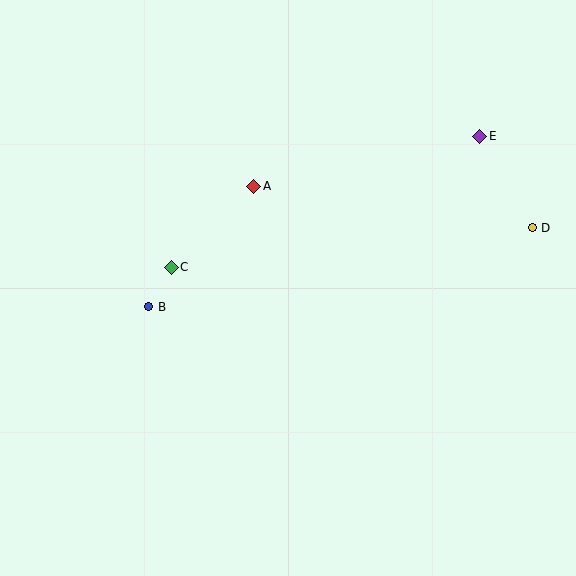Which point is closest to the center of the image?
Point A at (254, 186) is closest to the center.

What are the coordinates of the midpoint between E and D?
The midpoint between E and D is at (506, 182).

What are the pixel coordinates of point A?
Point A is at (254, 186).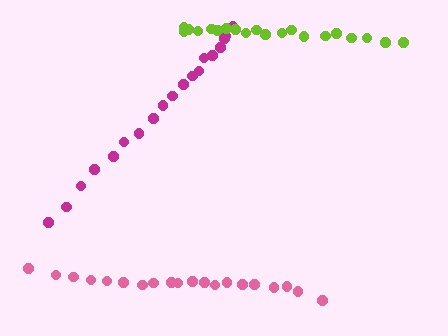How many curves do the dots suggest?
There are 3 distinct paths.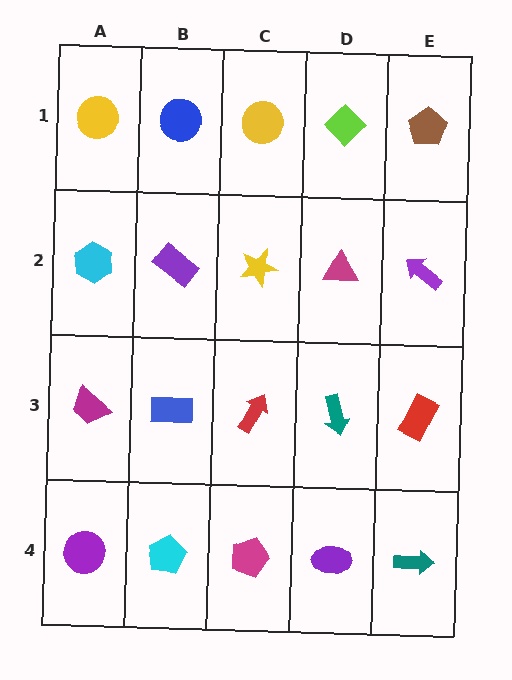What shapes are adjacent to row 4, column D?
A teal arrow (row 3, column D), a magenta pentagon (row 4, column C), a teal arrow (row 4, column E).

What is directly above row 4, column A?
A magenta trapezoid.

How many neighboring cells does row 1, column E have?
2.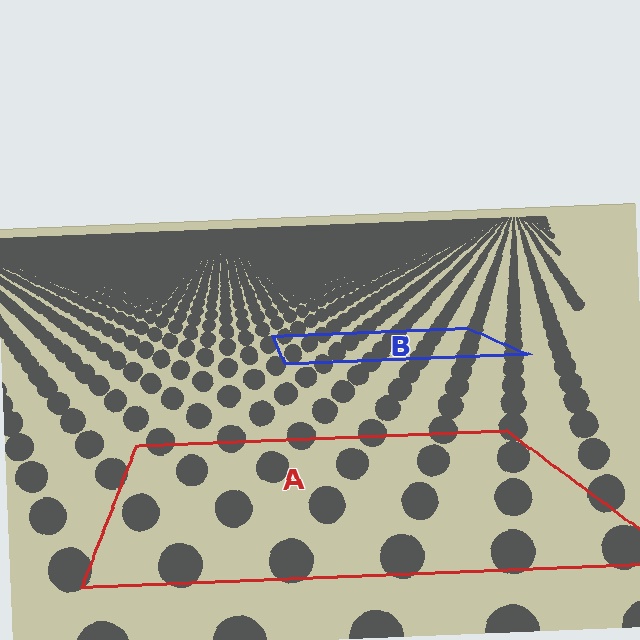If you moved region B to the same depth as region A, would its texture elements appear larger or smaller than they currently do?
They would appear larger. At a closer depth, the same texture elements are projected at a bigger on-screen size.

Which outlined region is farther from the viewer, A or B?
Region B is farther from the viewer — the texture elements inside it appear smaller and more densely packed.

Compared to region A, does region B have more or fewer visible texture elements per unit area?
Region B has more texture elements per unit area — they are packed more densely because it is farther away.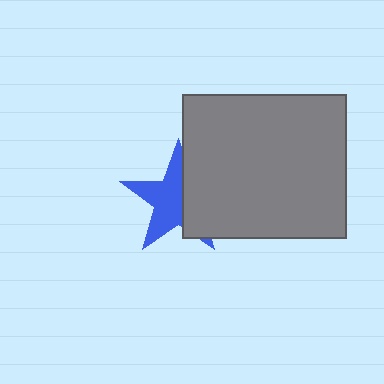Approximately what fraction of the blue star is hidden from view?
Roughly 42% of the blue star is hidden behind the gray rectangle.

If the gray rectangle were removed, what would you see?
You would see the complete blue star.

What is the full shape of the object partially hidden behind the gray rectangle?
The partially hidden object is a blue star.